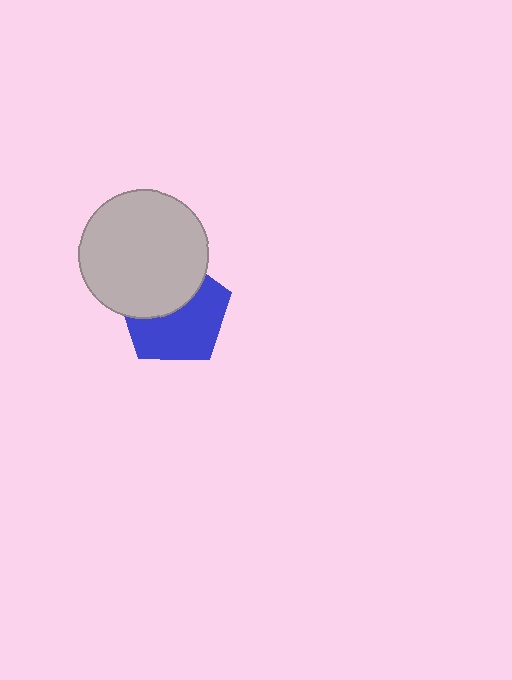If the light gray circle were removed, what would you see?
You would see the complete blue pentagon.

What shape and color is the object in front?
The object in front is a light gray circle.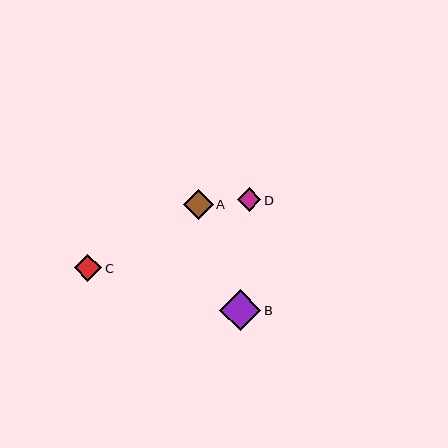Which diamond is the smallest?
Diamond D is the smallest with a size of approximately 24 pixels.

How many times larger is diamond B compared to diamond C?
Diamond B is approximately 1.5 times the size of diamond C.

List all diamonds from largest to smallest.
From largest to smallest: B, A, C, D.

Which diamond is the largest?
Diamond B is the largest with a size of approximately 41 pixels.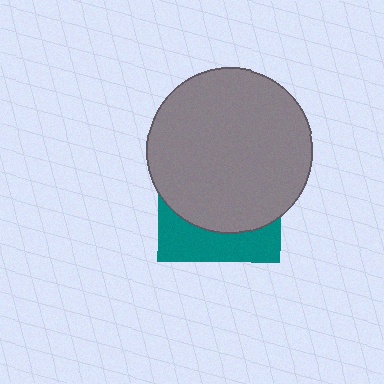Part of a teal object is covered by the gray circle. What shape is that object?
It is a square.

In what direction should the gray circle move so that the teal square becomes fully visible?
The gray circle should move up. That is the shortest direction to clear the overlap and leave the teal square fully visible.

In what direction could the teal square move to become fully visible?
The teal square could move down. That would shift it out from behind the gray circle entirely.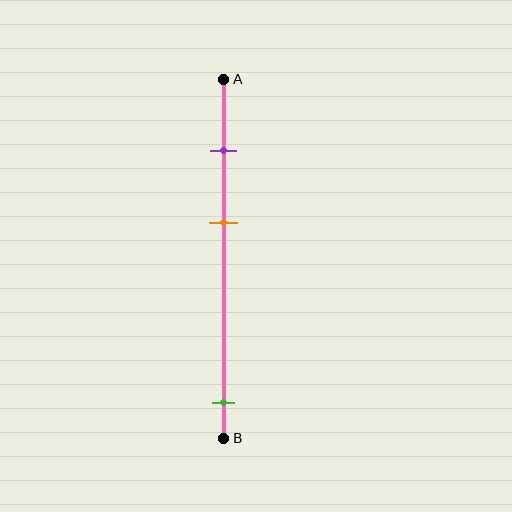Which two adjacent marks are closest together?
The purple and orange marks are the closest adjacent pair.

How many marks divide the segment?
There are 3 marks dividing the segment.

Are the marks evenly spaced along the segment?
No, the marks are not evenly spaced.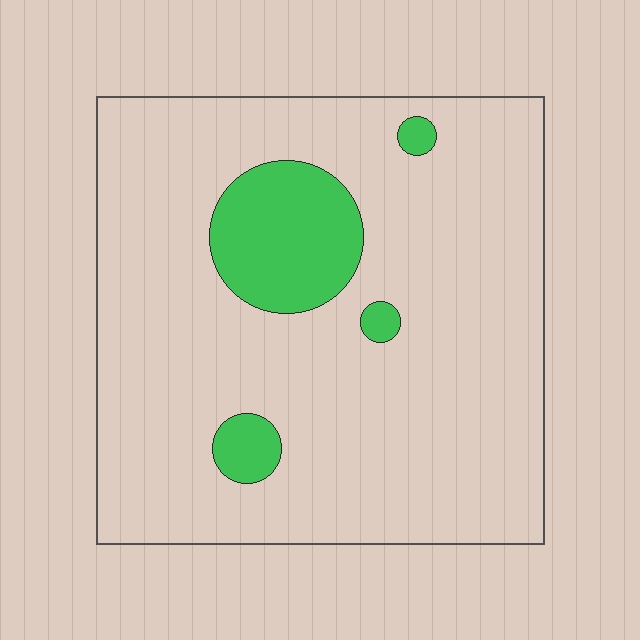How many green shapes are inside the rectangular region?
4.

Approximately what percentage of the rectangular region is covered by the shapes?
Approximately 15%.